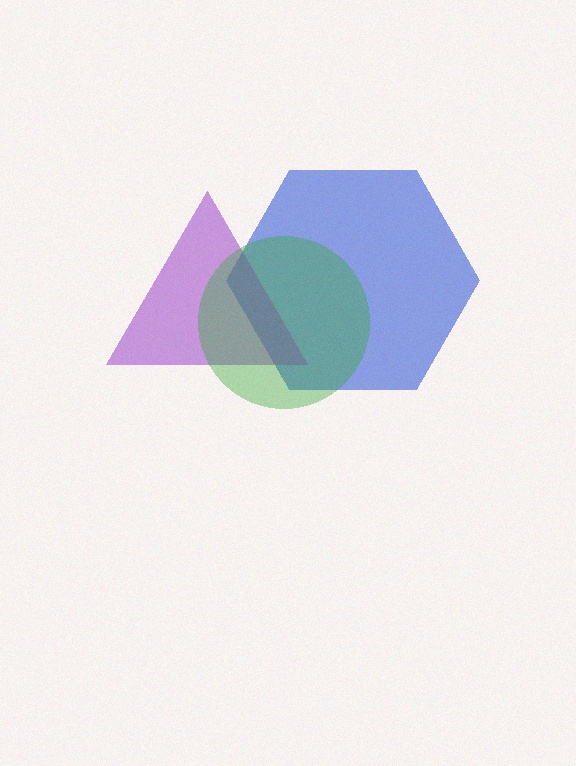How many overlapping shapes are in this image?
There are 3 overlapping shapes in the image.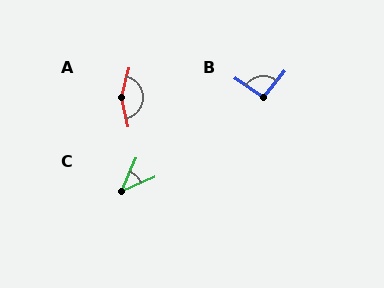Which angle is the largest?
A, at approximately 154 degrees.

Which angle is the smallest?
C, at approximately 43 degrees.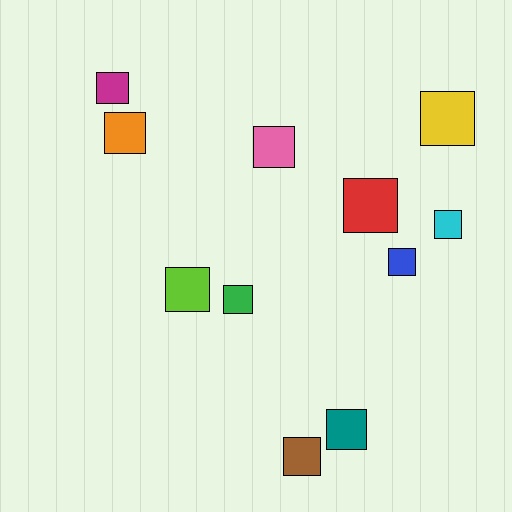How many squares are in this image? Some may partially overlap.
There are 11 squares.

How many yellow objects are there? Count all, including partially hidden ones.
There is 1 yellow object.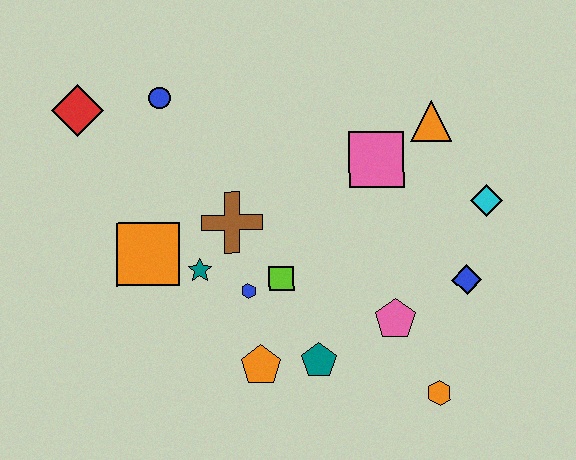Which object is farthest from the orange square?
The cyan diamond is farthest from the orange square.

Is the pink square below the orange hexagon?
No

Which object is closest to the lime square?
The blue hexagon is closest to the lime square.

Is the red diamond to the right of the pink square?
No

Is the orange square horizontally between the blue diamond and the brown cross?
No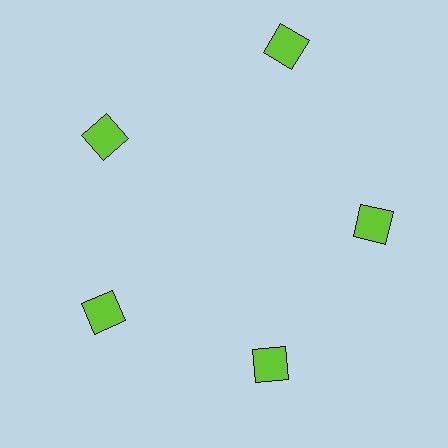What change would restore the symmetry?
The symmetry would be restored by moving it inward, back onto the ring so that all 5 squares sit at equal angles and equal distance from the center.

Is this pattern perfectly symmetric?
No. The 5 lime squares are arranged in a ring, but one element near the 1 o'clock position is pushed outward from the center, breaking the 5-fold rotational symmetry.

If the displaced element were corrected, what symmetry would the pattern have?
It would have 5-fold rotational symmetry — the pattern would map onto itself every 72 degrees.